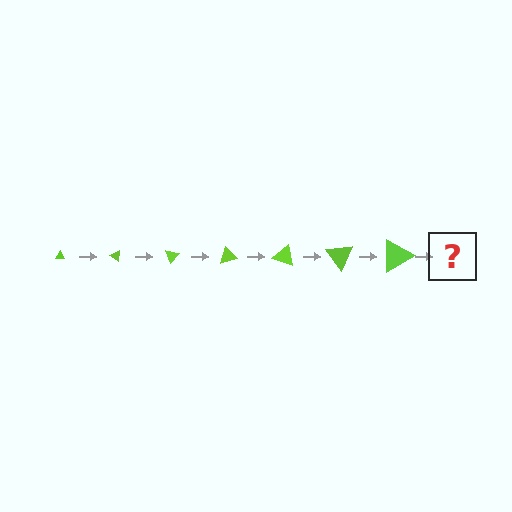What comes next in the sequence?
The next element should be a triangle, larger than the previous one and rotated 245 degrees from the start.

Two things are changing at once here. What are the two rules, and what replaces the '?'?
The two rules are that the triangle grows larger each step and it rotates 35 degrees each step. The '?' should be a triangle, larger than the previous one and rotated 245 degrees from the start.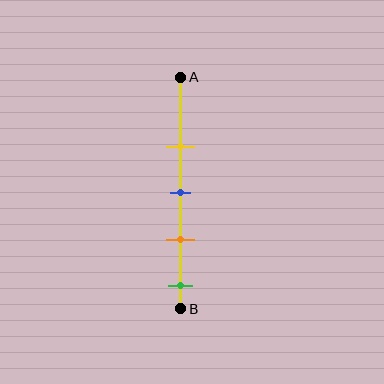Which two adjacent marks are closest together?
The blue and orange marks are the closest adjacent pair.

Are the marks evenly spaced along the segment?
Yes, the marks are approximately evenly spaced.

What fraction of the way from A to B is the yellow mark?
The yellow mark is approximately 30% (0.3) of the way from A to B.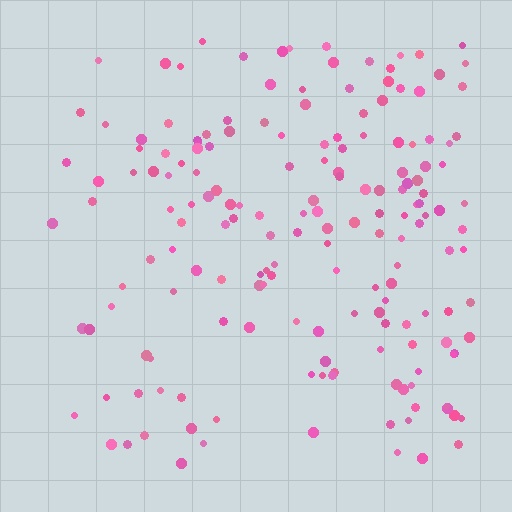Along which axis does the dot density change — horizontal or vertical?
Horizontal.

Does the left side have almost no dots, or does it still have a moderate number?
Still a moderate number, just noticeably fewer than the right.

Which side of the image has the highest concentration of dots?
The right.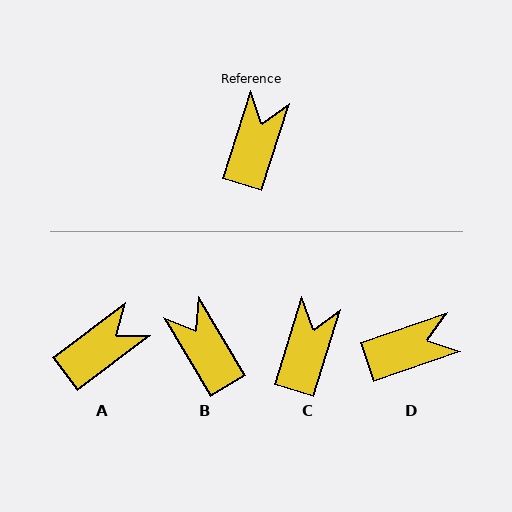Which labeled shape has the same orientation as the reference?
C.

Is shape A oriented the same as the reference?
No, it is off by about 35 degrees.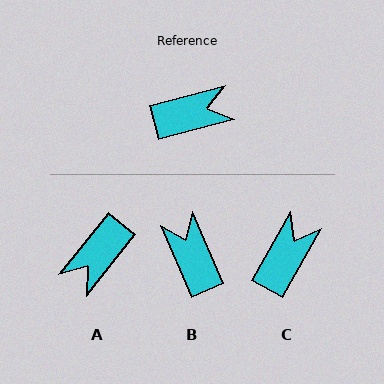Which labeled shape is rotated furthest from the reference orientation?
A, about 143 degrees away.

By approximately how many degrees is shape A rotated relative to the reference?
Approximately 143 degrees clockwise.